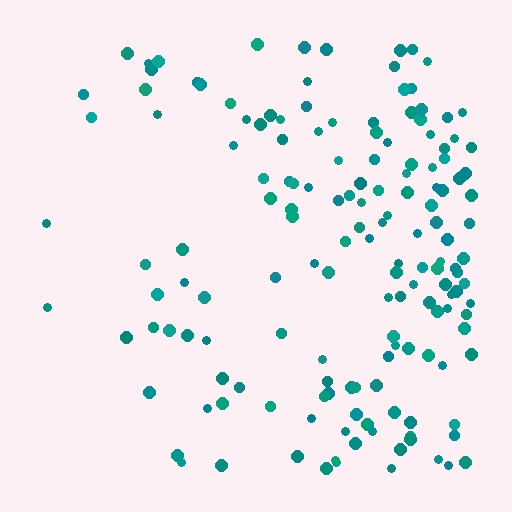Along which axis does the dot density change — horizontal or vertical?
Horizontal.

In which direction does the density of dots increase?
From left to right, with the right side densest.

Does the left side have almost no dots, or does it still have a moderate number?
Still a moderate number, just noticeably fewer than the right.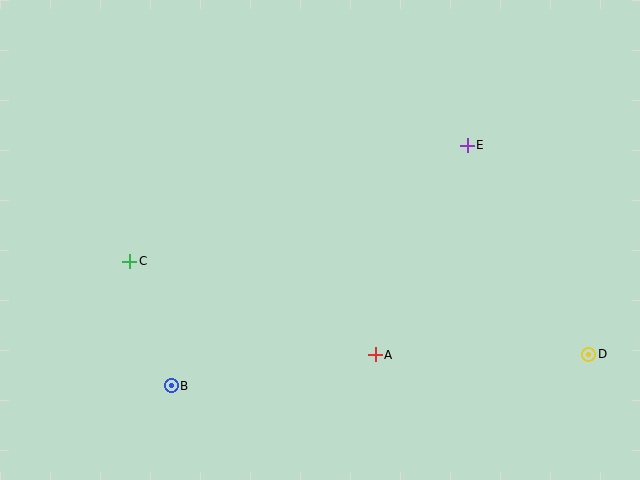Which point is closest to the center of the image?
Point A at (375, 355) is closest to the center.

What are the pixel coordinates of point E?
Point E is at (467, 145).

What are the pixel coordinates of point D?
Point D is at (589, 354).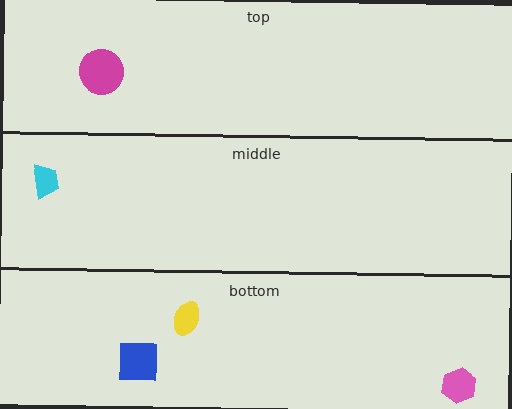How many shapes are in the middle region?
1.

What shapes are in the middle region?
The cyan trapezoid.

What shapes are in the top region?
The magenta circle.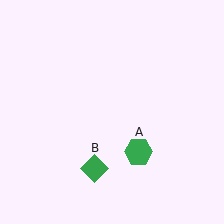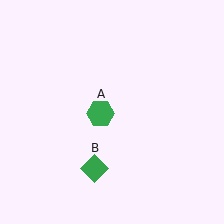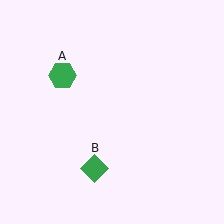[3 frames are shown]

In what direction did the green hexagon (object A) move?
The green hexagon (object A) moved up and to the left.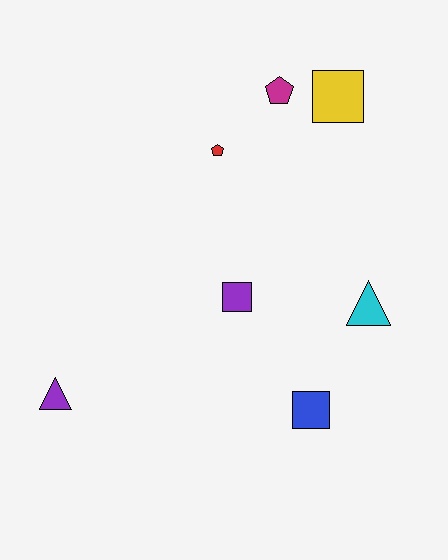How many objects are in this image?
There are 7 objects.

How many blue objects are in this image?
There is 1 blue object.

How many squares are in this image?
There are 3 squares.